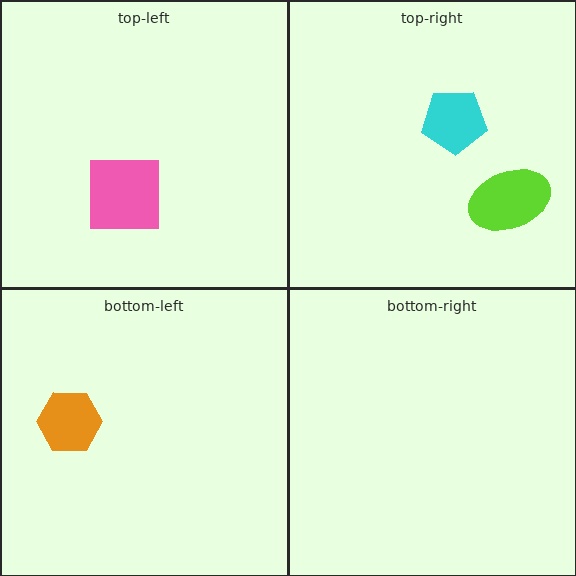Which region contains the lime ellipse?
The top-right region.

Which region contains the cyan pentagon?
The top-right region.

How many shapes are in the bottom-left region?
1.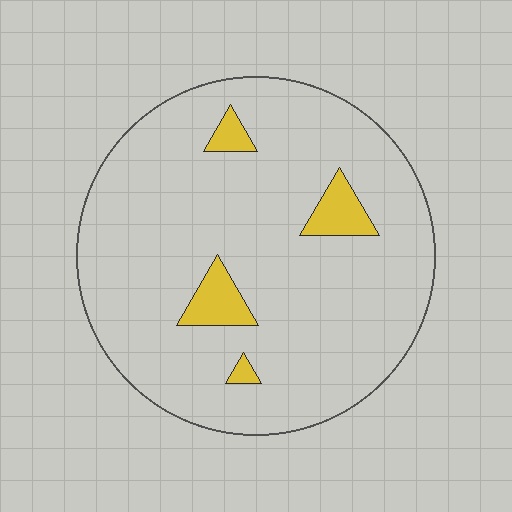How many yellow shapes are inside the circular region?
4.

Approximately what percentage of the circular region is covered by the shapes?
Approximately 10%.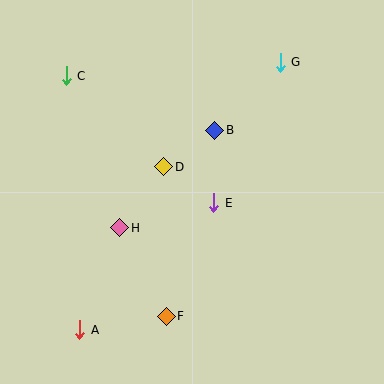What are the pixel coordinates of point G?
Point G is at (280, 62).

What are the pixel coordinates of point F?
Point F is at (166, 316).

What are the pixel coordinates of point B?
Point B is at (215, 130).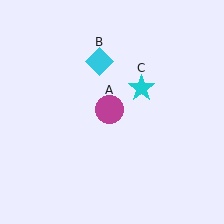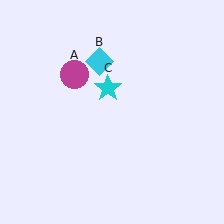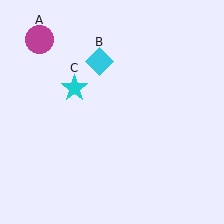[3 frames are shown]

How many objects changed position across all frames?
2 objects changed position: magenta circle (object A), cyan star (object C).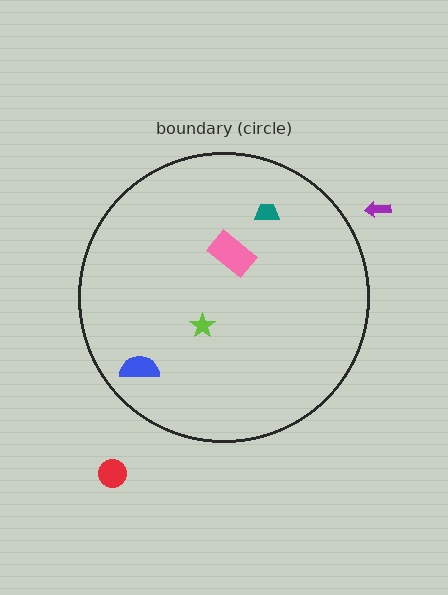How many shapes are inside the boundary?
4 inside, 2 outside.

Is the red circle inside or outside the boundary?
Outside.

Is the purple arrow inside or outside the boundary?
Outside.